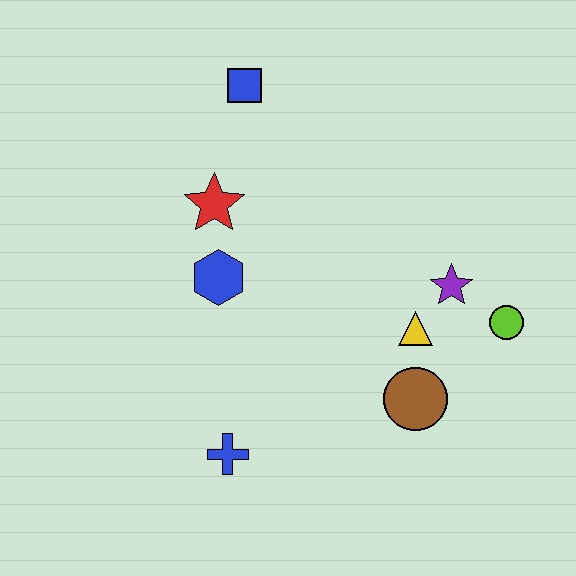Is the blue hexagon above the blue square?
No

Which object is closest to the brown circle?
The yellow triangle is closest to the brown circle.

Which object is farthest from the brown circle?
The blue square is farthest from the brown circle.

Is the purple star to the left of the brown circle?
No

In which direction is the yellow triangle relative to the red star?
The yellow triangle is to the right of the red star.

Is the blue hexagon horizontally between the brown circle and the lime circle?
No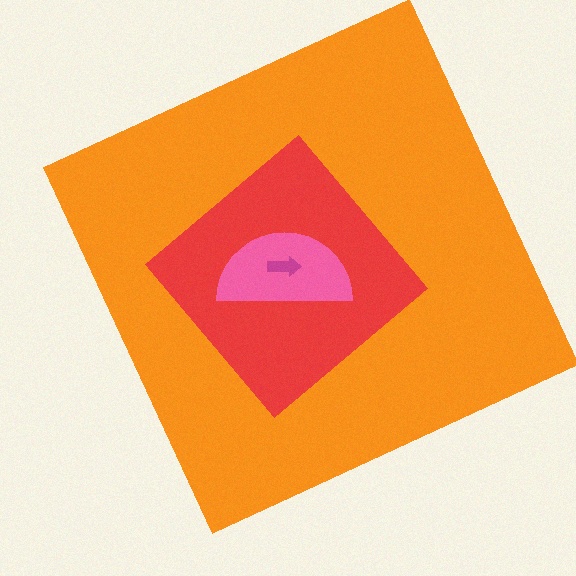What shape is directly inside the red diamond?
The pink semicircle.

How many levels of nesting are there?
4.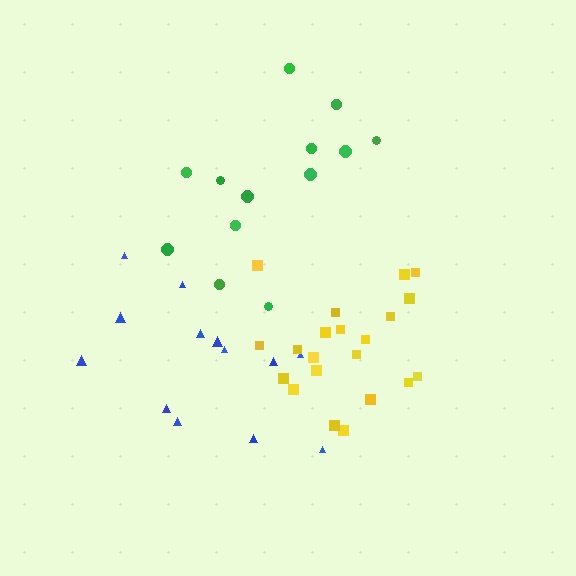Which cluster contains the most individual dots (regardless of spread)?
Yellow (21).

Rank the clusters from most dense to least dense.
yellow, blue, green.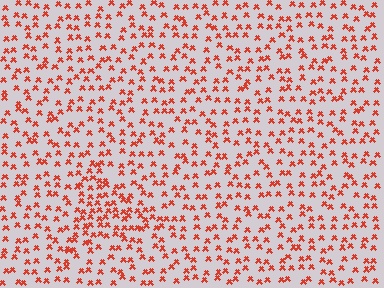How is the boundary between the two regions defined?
The boundary is defined by a change in element density (approximately 1.8x ratio). All elements are the same color, size, and shape.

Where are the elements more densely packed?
The elements are more densely packed inside the triangle boundary.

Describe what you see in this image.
The image contains small red elements arranged at two different densities. A triangle-shaped region is visible where the elements are more densely packed than the surrounding area.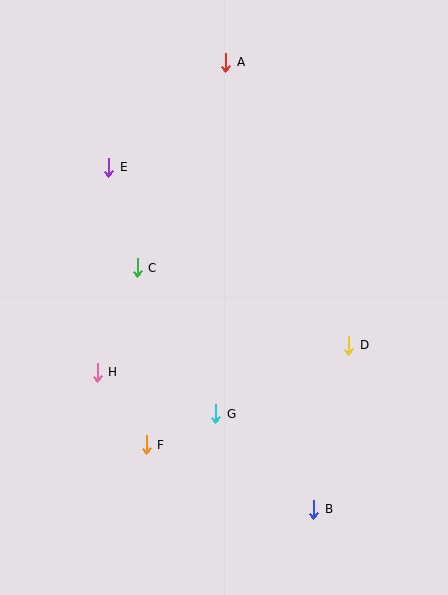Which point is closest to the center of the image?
Point C at (137, 268) is closest to the center.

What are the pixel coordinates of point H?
Point H is at (97, 372).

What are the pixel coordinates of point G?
Point G is at (216, 414).